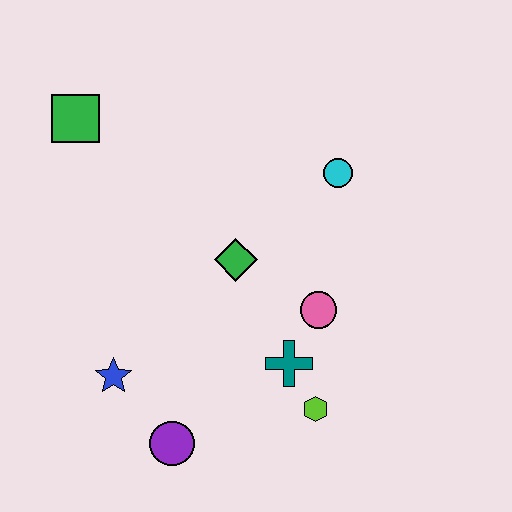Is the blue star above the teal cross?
No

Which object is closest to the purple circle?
The blue star is closest to the purple circle.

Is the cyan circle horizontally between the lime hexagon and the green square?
No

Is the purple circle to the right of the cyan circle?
No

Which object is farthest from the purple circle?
The green square is farthest from the purple circle.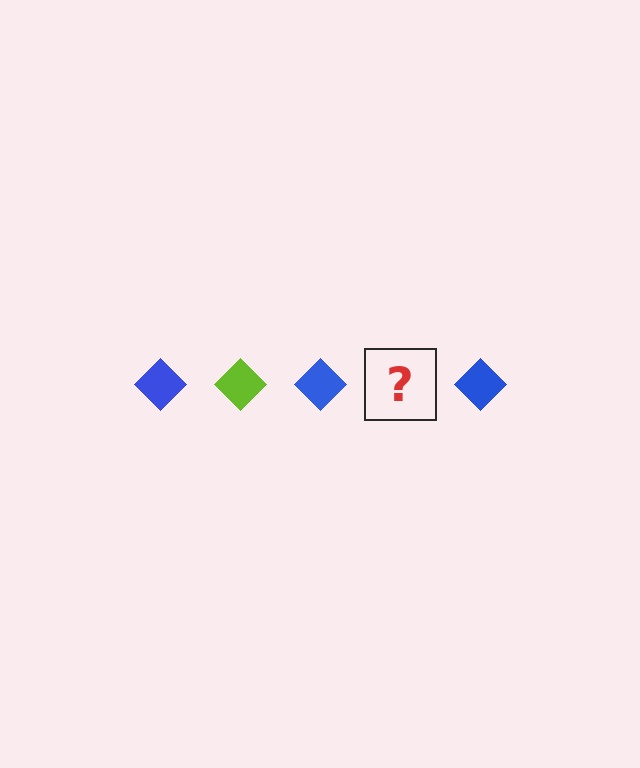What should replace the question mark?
The question mark should be replaced with a lime diamond.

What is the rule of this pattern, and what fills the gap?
The rule is that the pattern cycles through blue, lime diamonds. The gap should be filled with a lime diamond.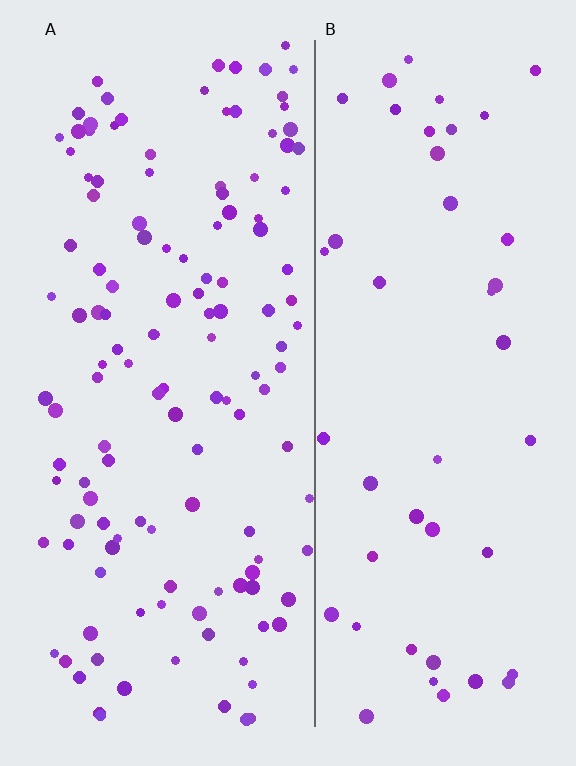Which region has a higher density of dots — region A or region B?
A (the left).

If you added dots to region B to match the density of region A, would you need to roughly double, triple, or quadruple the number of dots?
Approximately triple.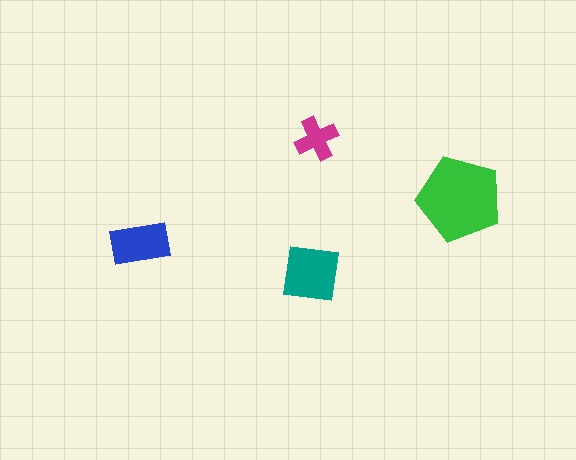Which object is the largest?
The green pentagon.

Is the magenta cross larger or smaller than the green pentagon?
Smaller.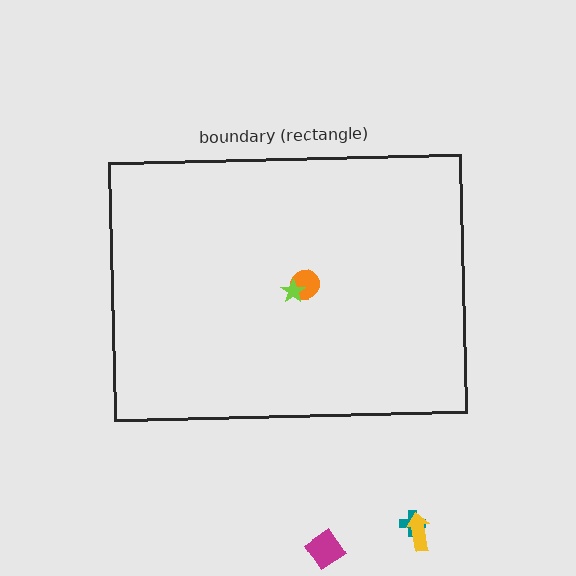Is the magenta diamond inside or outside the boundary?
Outside.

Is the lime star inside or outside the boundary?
Inside.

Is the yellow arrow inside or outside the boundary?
Outside.